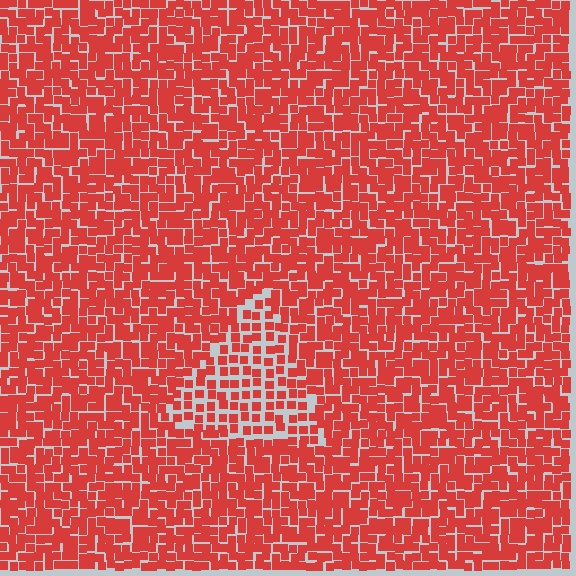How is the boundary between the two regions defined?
The boundary is defined by a change in element density (approximately 1.7x ratio). All elements are the same color, size, and shape.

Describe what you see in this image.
The image contains small red elements arranged at two different densities. A triangle-shaped region is visible where the elements are less densely packed than the surrounding area.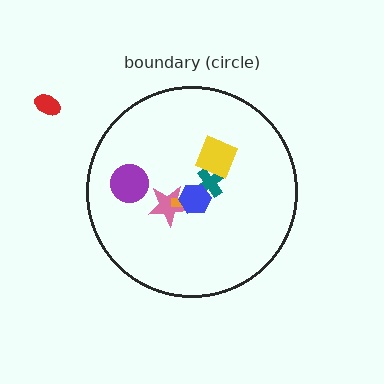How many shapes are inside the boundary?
6 inside, 1 outside.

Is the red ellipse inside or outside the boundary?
Outside.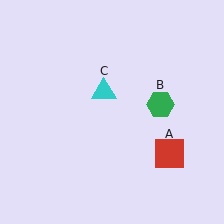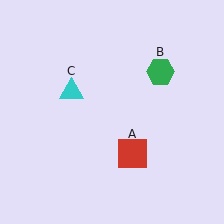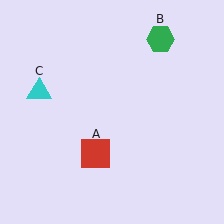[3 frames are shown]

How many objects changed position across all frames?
3 objects changed position: red square (object A), green hexagon (object B), cyan triangle (object C).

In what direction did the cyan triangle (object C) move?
The cyan triangle (object C) moved left.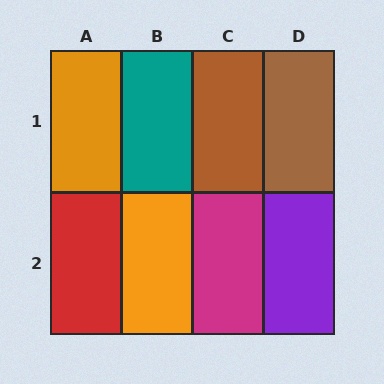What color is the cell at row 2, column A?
Red.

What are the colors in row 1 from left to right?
Orange, teal, brown, brown.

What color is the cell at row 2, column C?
Magenta.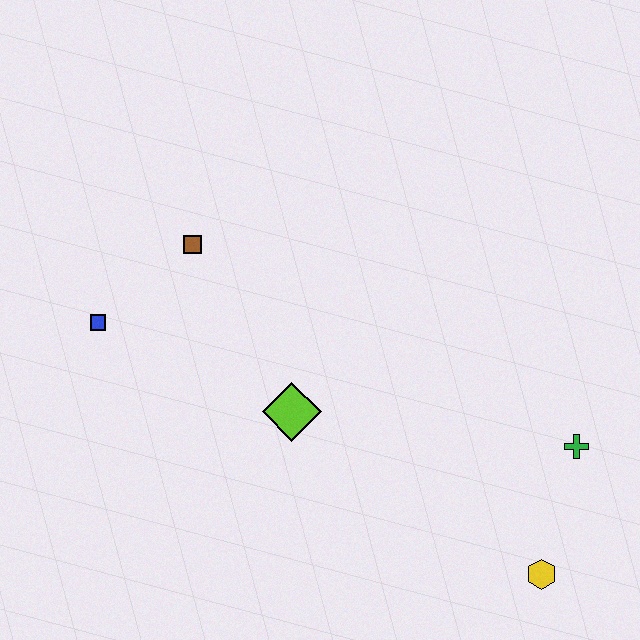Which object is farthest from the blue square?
The yellow hexagon is farthest from the blue square.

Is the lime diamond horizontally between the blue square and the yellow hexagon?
Yes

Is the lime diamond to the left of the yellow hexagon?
Yes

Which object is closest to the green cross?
The yellow hexagon is closest to the green cross.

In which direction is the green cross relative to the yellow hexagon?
The green cross is above the yellow hexagon.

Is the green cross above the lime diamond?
No